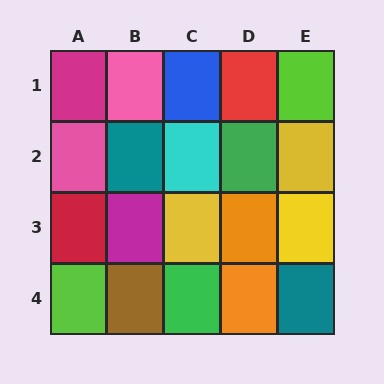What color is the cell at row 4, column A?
Lime.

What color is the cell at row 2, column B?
Teal.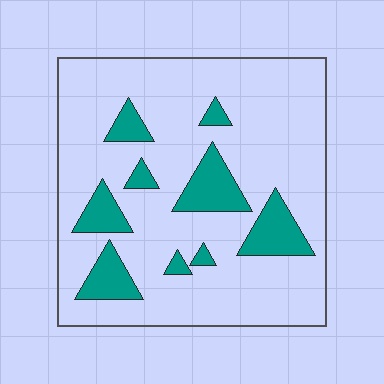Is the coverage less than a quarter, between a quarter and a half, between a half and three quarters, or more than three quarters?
Less than a quarter.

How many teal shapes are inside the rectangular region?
9.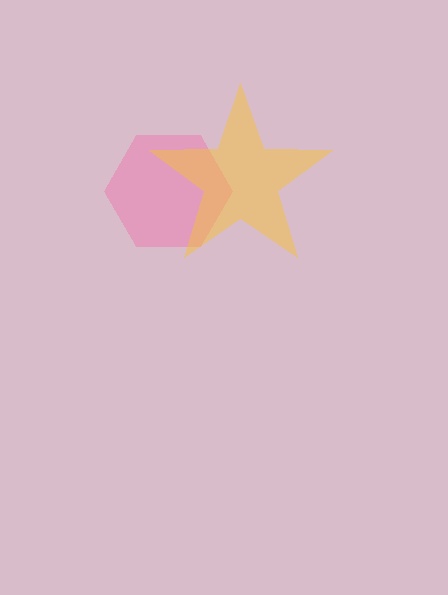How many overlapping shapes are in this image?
There are 2 overlapping shapes in the image.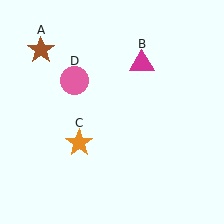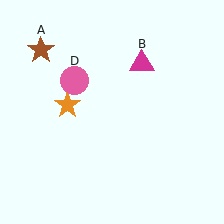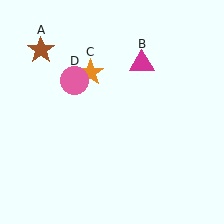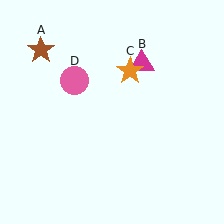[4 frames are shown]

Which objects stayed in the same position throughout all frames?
Brown star (object A) and magenta triangle (object B) and pink circle (object D) remained stationary.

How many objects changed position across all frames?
1 object changed position: orange star (object C).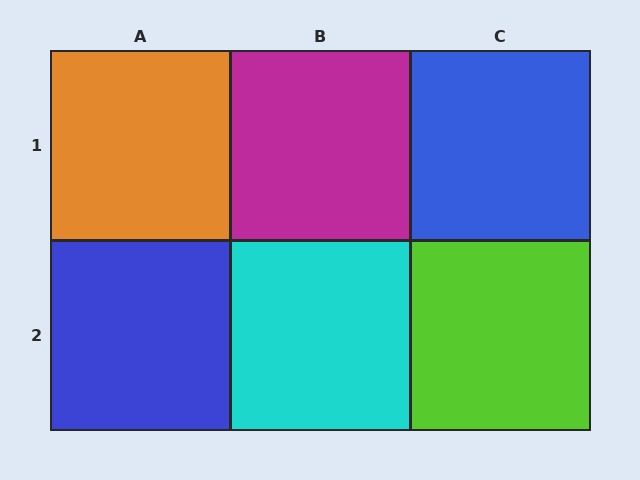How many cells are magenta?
1 cell is magenta.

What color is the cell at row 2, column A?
Blue.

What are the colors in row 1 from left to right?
Orange, magenta, blue.